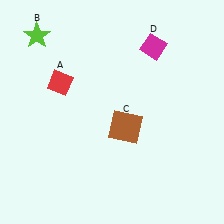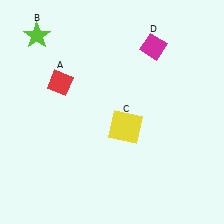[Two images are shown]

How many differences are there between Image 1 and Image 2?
There is 1 difference between the two images.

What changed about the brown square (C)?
In Image 1, C is brown. In Image 2, it changed to yellow.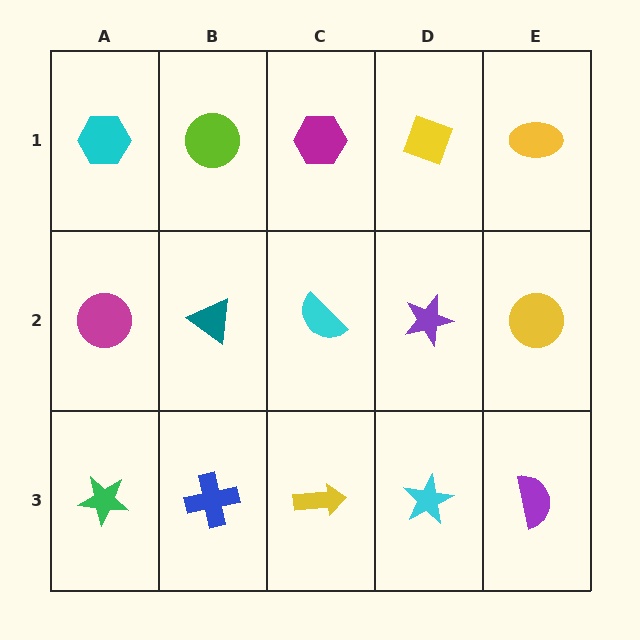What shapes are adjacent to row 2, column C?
A magenta hexagon (row 1, column C), a yellow arrow (row 3, column C), a teal triangle (row 2, column B), a purple star (row 2, column D).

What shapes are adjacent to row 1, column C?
A cyan semicircle (row 2, column C), a lime circle (row 1, column B), a yellow diamond (row 1, column D).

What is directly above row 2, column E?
A yellow ellipse.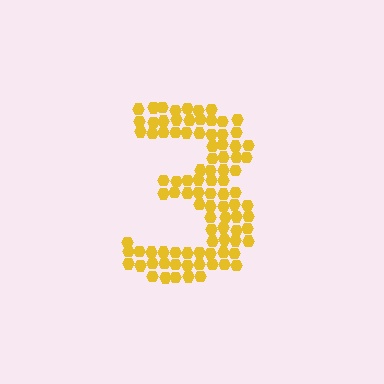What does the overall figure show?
The overall figure shows the digit 3.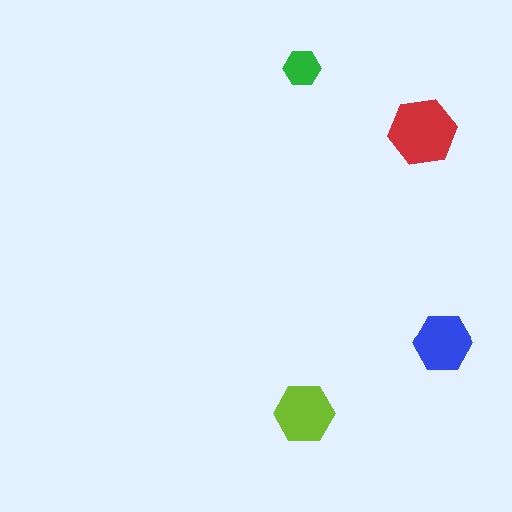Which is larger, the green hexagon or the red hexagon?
The red one.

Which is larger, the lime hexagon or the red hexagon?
The red one.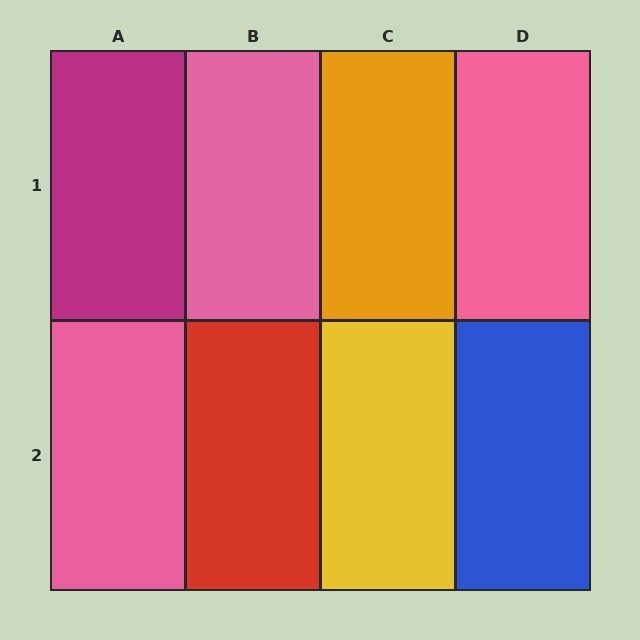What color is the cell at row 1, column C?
Orange.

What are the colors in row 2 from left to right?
Pink, red, yellow, blue.